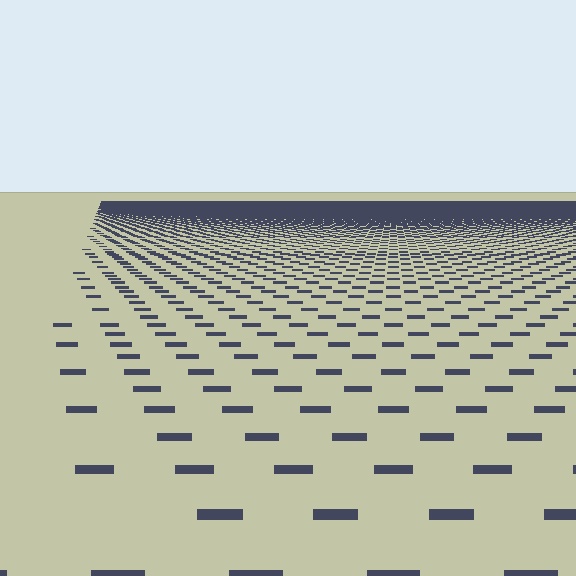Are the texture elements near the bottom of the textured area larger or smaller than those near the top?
Larger. Near the bottom, elements are closer to the viewer and appear at a bigger on-screen size.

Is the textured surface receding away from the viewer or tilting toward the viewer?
The surface is receding away from the viewer. Texture elements get smaller and denser toward the top.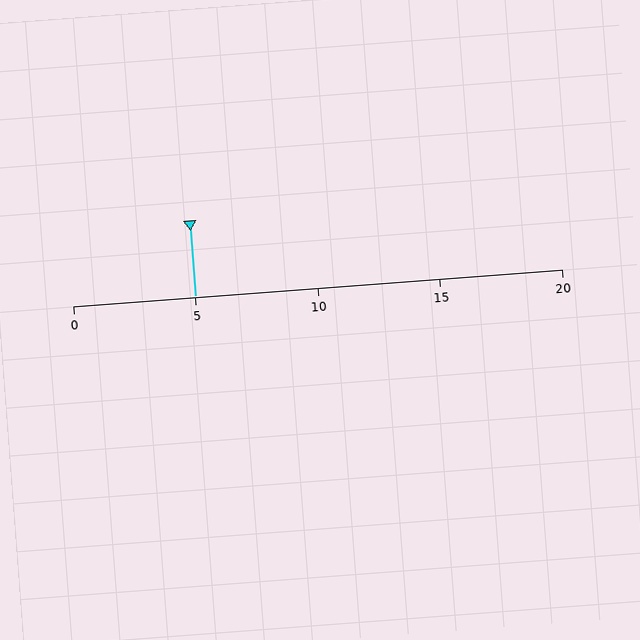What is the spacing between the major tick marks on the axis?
The major ticks are spaced 5 apart.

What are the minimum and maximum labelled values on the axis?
The axis runs from 0 to 20.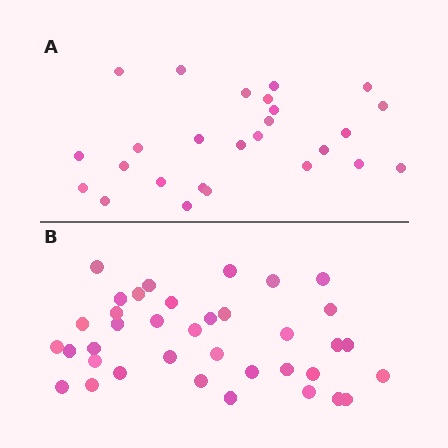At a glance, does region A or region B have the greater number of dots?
Region B (the bottom region) has more dots.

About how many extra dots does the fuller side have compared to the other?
Region B has roughly 12 or so more dots than region A.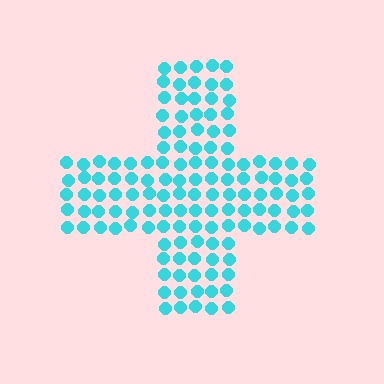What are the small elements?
The small elements are circles.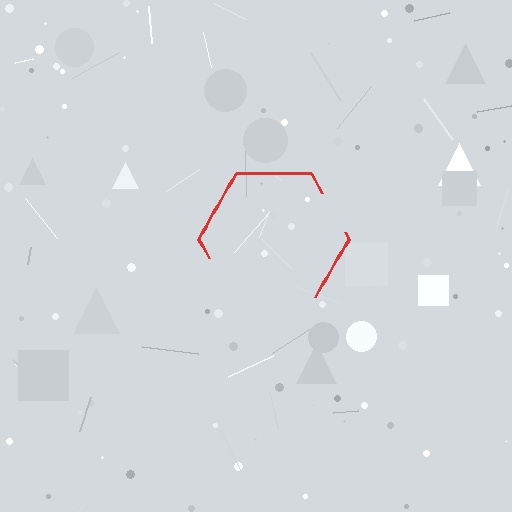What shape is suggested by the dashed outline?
The dashed outline suggests a hexagon.